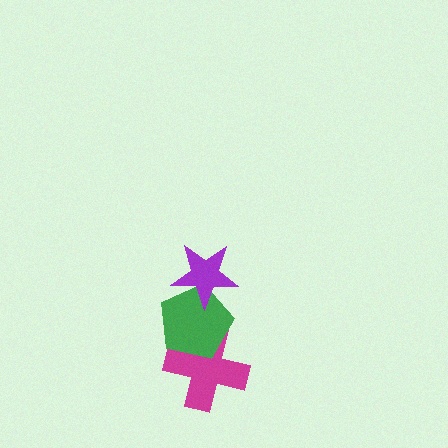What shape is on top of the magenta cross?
The green pentagon is on top of the magenta cross.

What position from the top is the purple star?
The purple star is 1st from the top.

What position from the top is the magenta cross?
The magenta cross is 3rd from the top.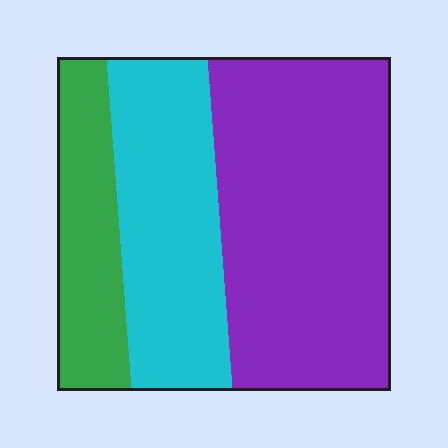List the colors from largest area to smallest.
From largest to smallest: purple, cyan, green.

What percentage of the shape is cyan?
Cyan takes up about one third (1/3) of the shape.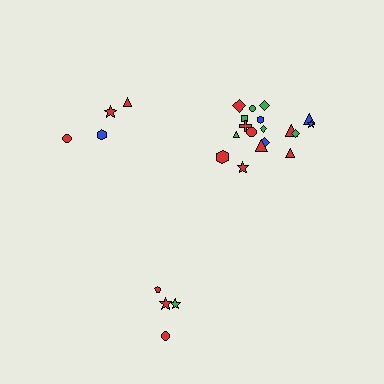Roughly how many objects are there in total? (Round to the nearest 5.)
Roughly 25 objects in total.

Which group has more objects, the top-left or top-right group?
The top-right group.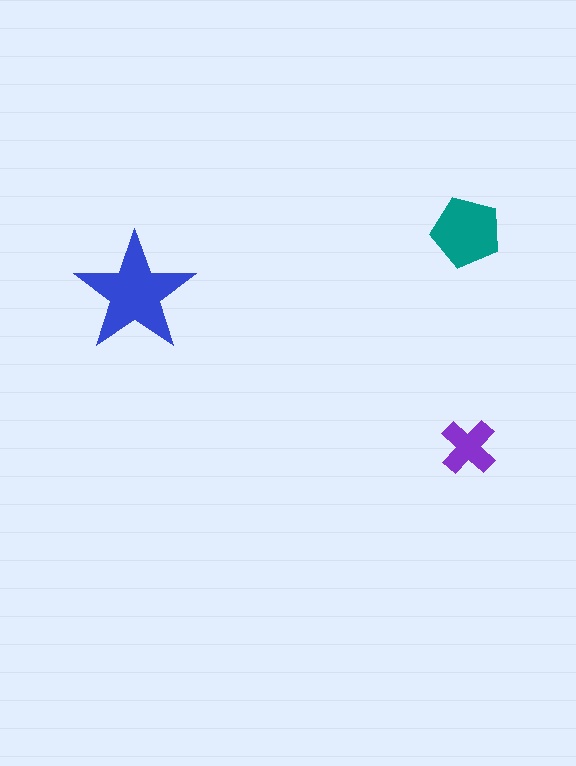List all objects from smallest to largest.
The purple cross, the teal pentagon, the blue star.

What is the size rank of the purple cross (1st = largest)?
3rd.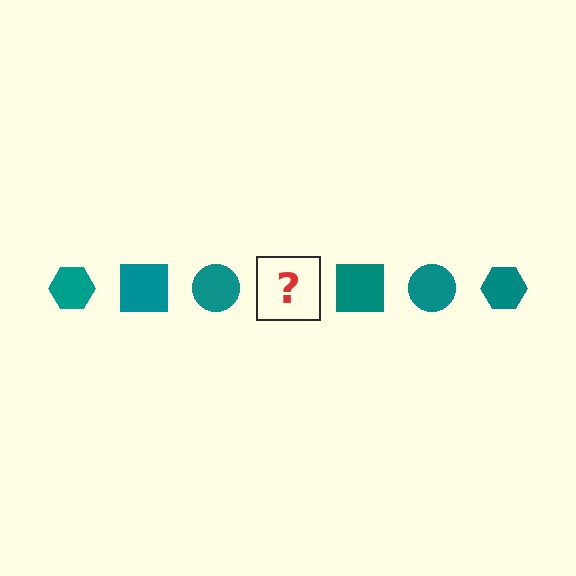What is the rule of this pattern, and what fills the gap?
The rule is that the pattern cycles through hexagon, square, circle shapes in teal. The gap should be filled with a teal hexagon.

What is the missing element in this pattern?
The missing element is a teal hexagon.